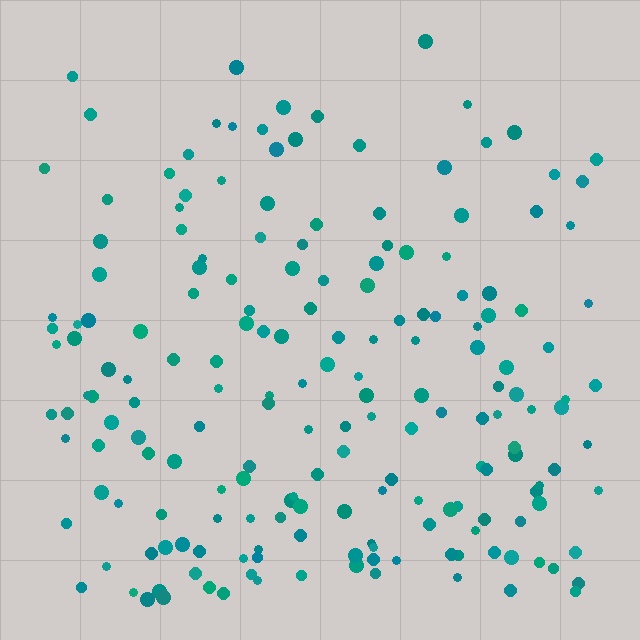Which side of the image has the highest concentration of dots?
The bottom.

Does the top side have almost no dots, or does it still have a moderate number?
Still a moderate number, just noticeably fewer than the bottom.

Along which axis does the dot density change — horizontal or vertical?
Vertical.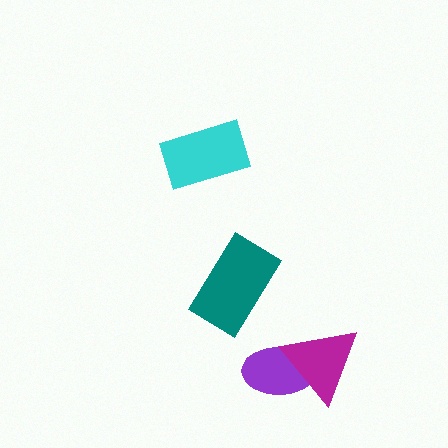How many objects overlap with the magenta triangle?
1 object overlaps with the magenta triangle.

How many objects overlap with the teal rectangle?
0 objects overlap with the teal rectangle.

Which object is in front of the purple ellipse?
The magenta triangle is in front of the purple ellipse.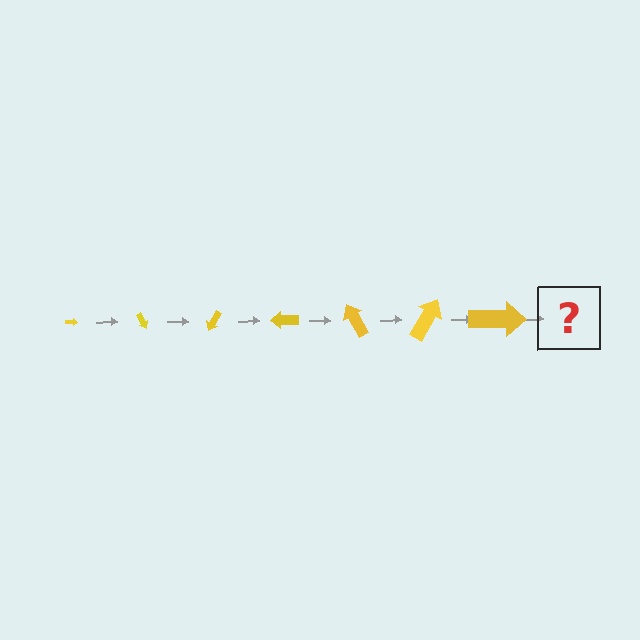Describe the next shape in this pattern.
It should be an arrow, larger than the previous one and rotated 420 degrees from the start.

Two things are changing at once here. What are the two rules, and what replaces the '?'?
The two rules are that the arrow grows larger each step and it rotates 60 degrees each step. The '?' should be an arrow, larger than the previous one and rotated 420 degrees from the start.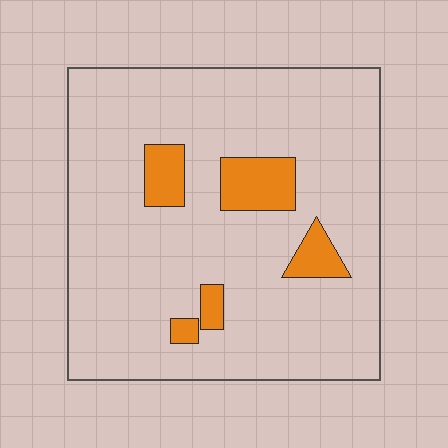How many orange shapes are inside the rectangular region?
5.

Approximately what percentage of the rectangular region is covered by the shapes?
Approximately 10%.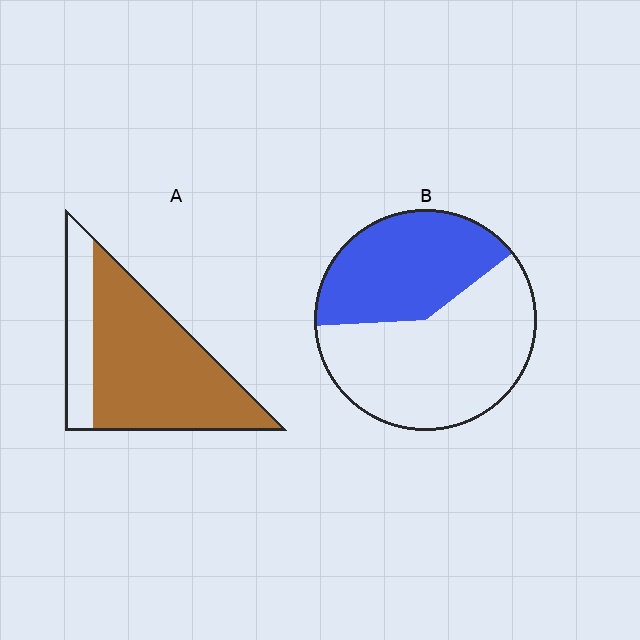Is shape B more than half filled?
No.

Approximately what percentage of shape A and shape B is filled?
A is approximately 75% and B is approximately 40%.